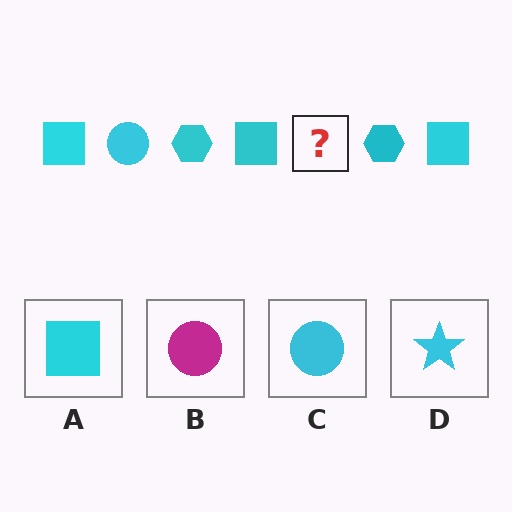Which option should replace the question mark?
Option C.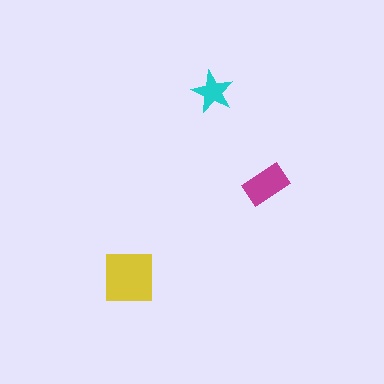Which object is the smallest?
The cyan star.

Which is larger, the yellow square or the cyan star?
The yellow square.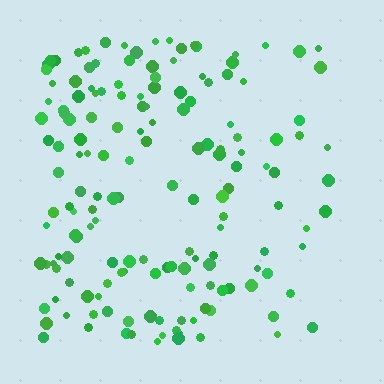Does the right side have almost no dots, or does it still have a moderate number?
Still a moderate number, just noticeably fewer than the left.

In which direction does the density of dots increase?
From right to left, with the left side densest.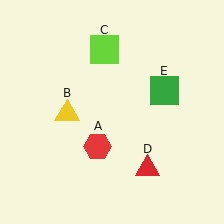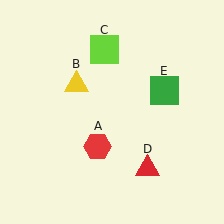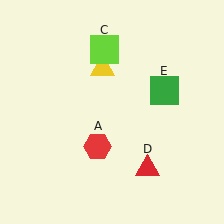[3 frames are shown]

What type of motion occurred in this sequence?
The yellow triangle (object B) rotated clockwise around the center of the scene.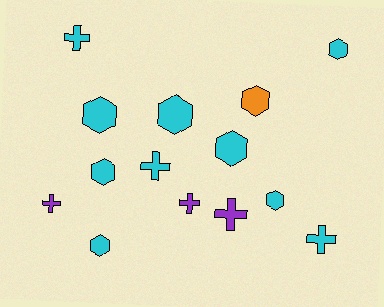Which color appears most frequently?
Cyan, with 10 objects.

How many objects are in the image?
There are 14 objects.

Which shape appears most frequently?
Hexagon, with 8 objects.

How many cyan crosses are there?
There are 3 cyan crosses.